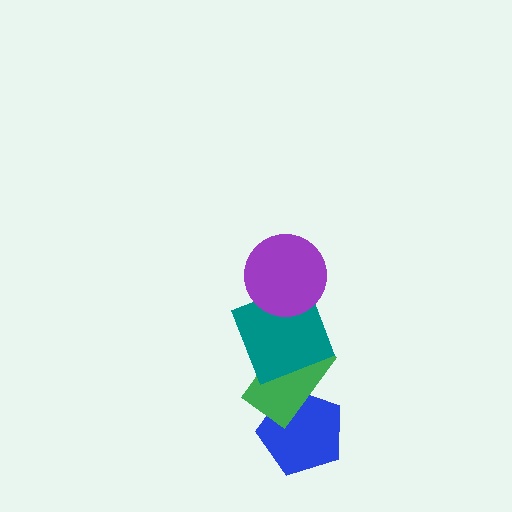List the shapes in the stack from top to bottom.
From top to bottom: the purple circle, the teal square, the green rectangle, the blue pentagon.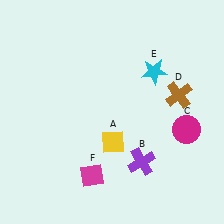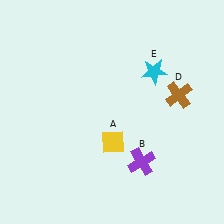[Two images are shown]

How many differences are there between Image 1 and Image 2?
There are 2 differences between the two images.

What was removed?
The magenta circle (C), the magenta diamond (F) were removed in Image 2.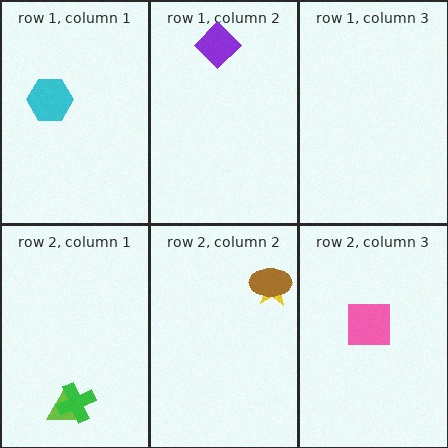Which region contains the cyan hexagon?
The row 1, column 1 region.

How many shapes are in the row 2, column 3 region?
1.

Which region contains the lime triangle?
The row 2, column 1 region.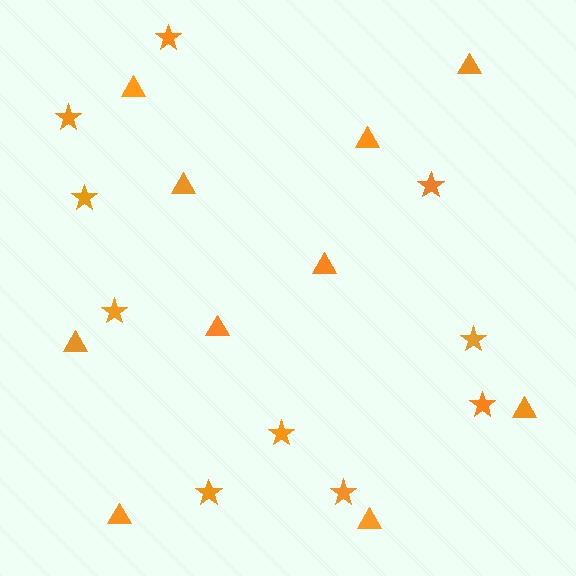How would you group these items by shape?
There are 2 groups: one group of stars (10) and one group of triangles (10).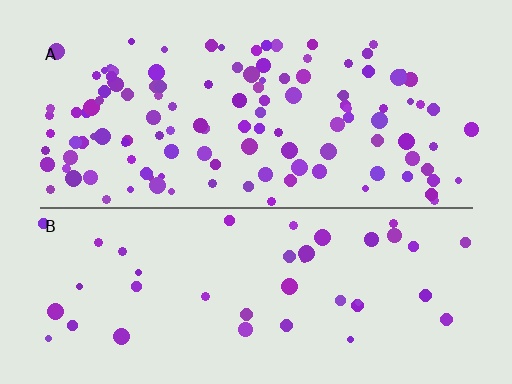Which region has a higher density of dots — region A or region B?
A (the top).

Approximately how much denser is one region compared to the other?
Approximately 3.0× — region A over region B.